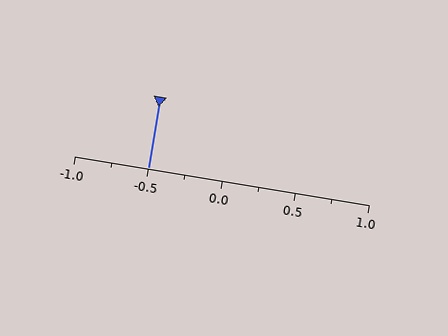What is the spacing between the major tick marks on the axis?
The major ticks are spaced 0.5 apart.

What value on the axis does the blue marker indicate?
The marker indicates approximately -0.5.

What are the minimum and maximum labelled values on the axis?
The axis runs from -1.0 to 1.0.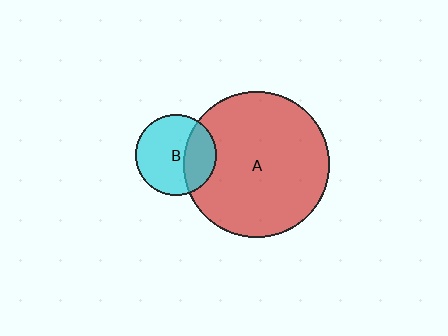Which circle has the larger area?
Circle A (red).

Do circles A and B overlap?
Yes.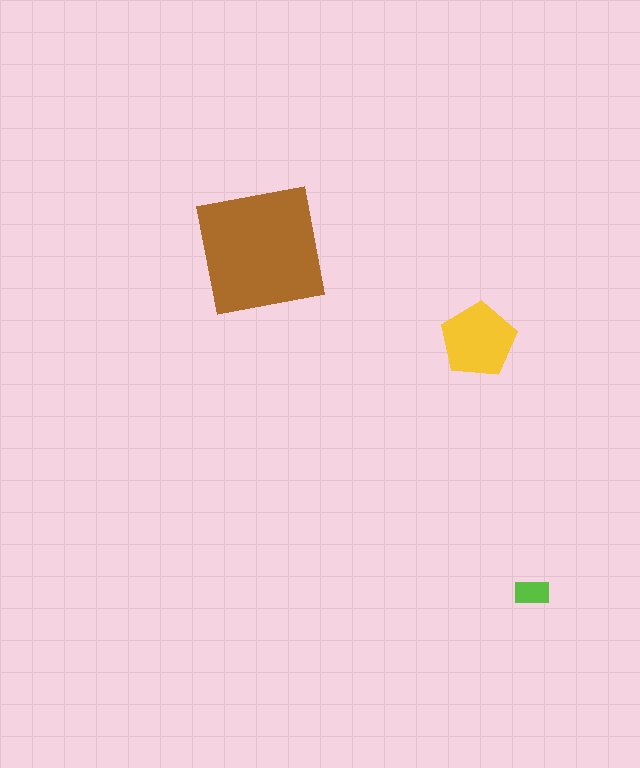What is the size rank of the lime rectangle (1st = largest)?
3rd.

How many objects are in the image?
There are 3 objects in the image.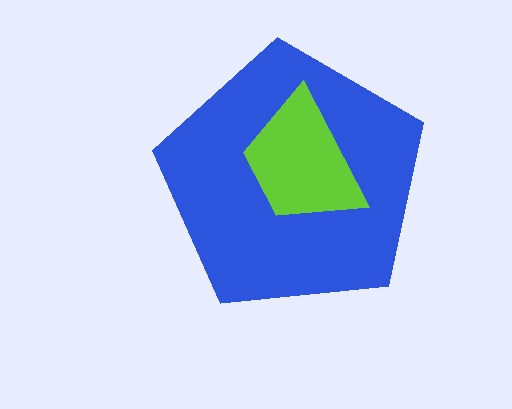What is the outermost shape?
The blue pentagon.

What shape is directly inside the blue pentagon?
The lime trapezoid.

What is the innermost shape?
The lime trapezoid.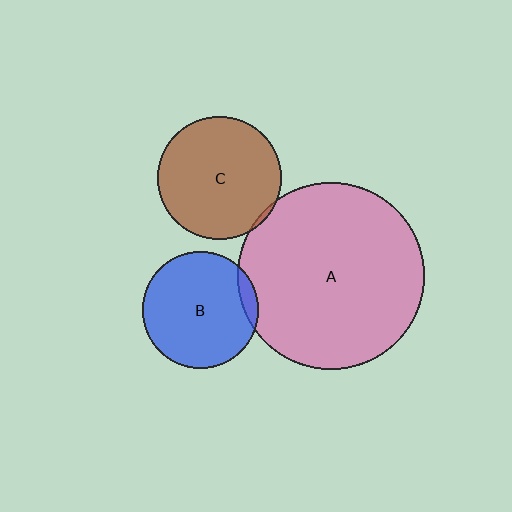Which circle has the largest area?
Circle A (pink).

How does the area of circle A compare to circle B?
Approximately 2.6 times.